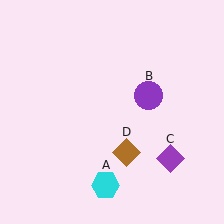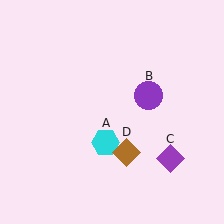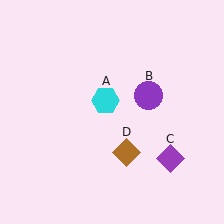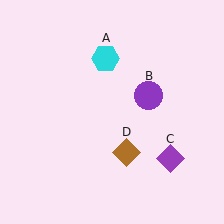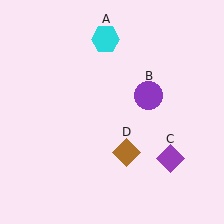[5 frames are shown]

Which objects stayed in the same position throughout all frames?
Purple circle (object B) and purple diamond (object C) and brown diamond (object D) remained stationary.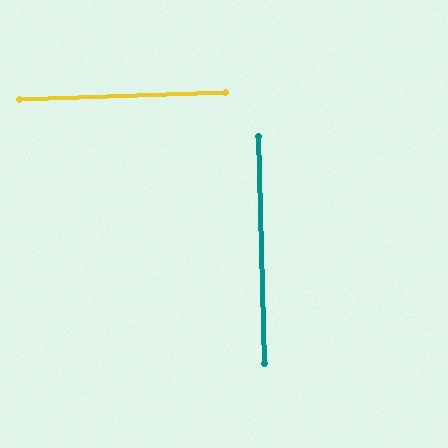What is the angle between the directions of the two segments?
Approximately 90 degrees.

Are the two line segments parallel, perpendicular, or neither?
Perpendicular — they meet at approximately 90°.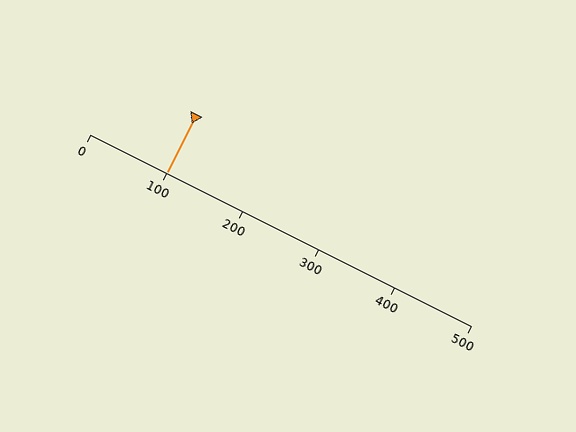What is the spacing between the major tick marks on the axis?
The major ticks are spaced 100 apart.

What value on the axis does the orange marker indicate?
The marker indicates approximately 100.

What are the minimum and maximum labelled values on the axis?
The axis runs from 0 to 500.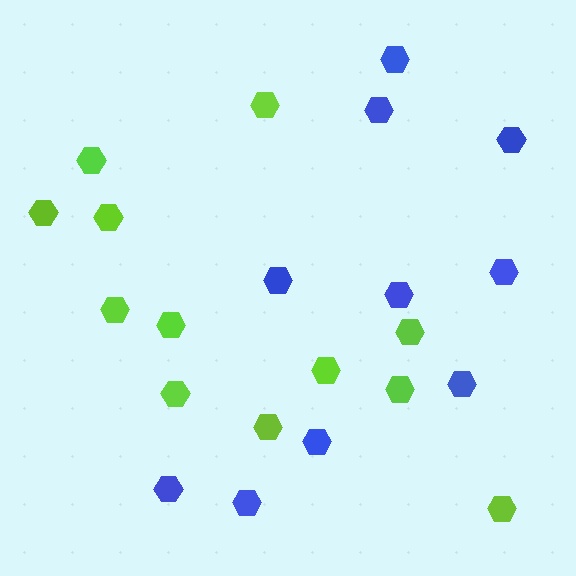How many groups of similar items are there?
There are 2 groups: one group of blue hexagons (10) and one group of lime hexagons (12).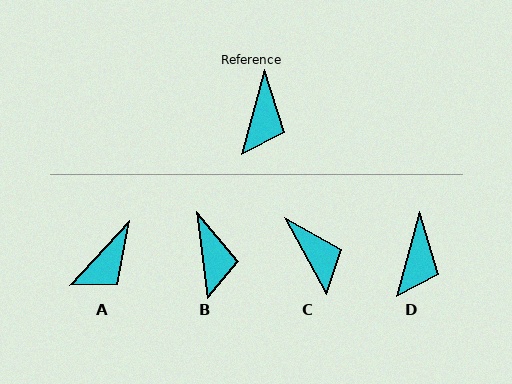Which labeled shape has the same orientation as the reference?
D.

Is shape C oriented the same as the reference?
No, it is off by about 43 degrees.